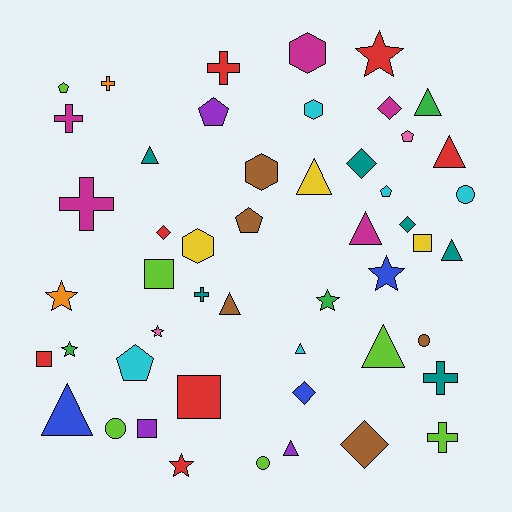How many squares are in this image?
There are 5 squares.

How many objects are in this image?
There are 50 objects.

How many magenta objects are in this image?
There are 5 magenta objects.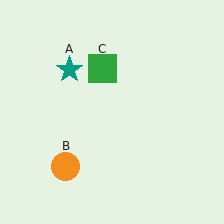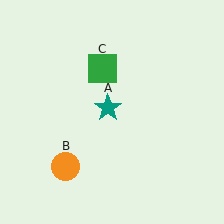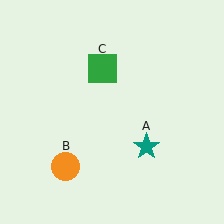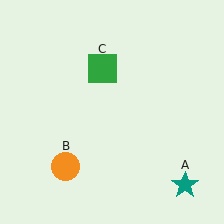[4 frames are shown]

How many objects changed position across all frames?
1 object changed position: teal star (object A).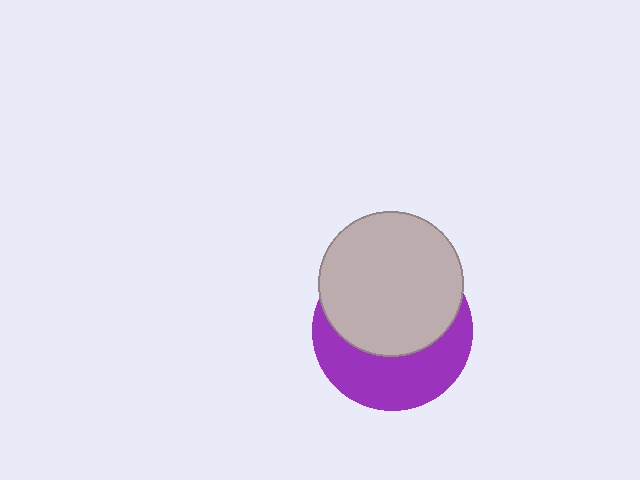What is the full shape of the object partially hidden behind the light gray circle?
The partially hidden object is a purple circle.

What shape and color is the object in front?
The object in front is a light gray circle.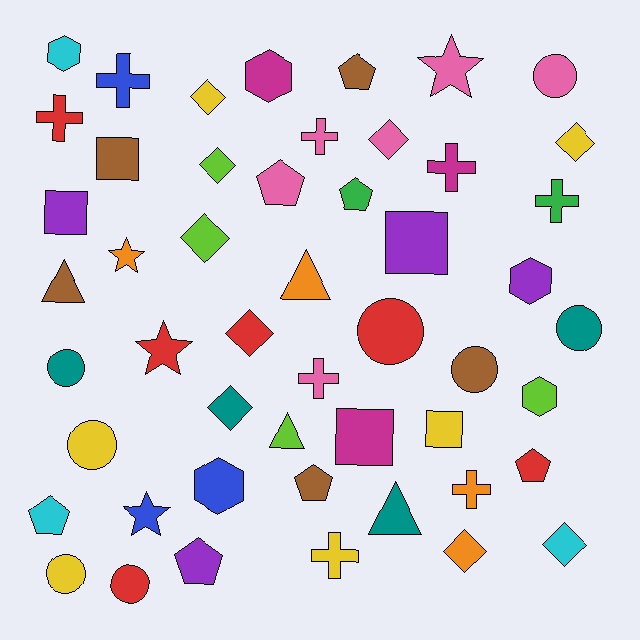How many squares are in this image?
There are 5 squares.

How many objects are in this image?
There are 50 objects.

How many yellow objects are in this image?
There are 6 yellow objects.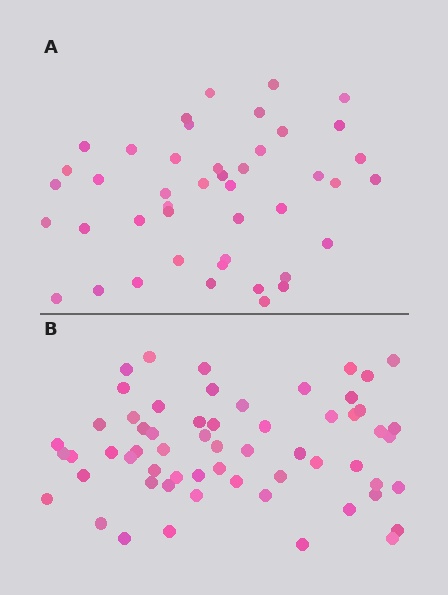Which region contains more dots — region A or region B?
Region B (the bottom region) has more dots.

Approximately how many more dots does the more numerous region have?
Region B has approximately 15 more dots than region A.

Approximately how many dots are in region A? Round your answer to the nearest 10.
About 40 dots. (The exact count is 44, which rounds to 40.)